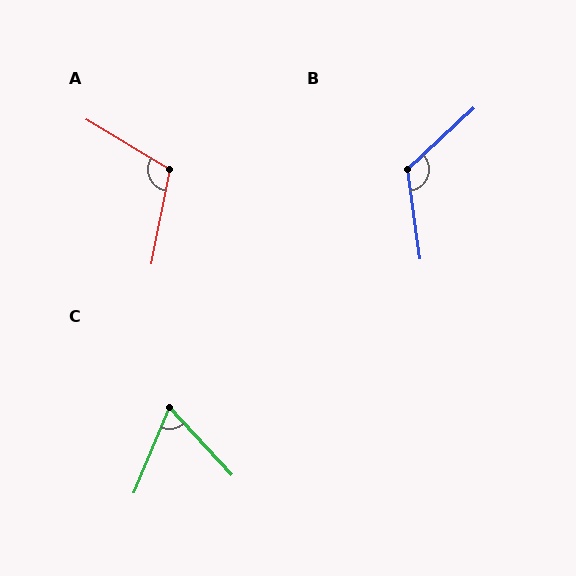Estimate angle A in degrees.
Approximately 110 degrees.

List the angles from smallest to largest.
C (65°), A (110°), B (125°).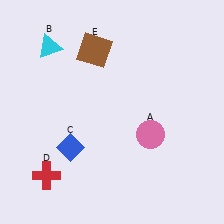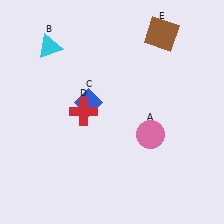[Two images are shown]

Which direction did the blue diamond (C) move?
The blue diamond (C) moved up.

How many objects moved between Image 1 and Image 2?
3 objects moved between the two images.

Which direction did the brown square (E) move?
The brown square (E) moved right.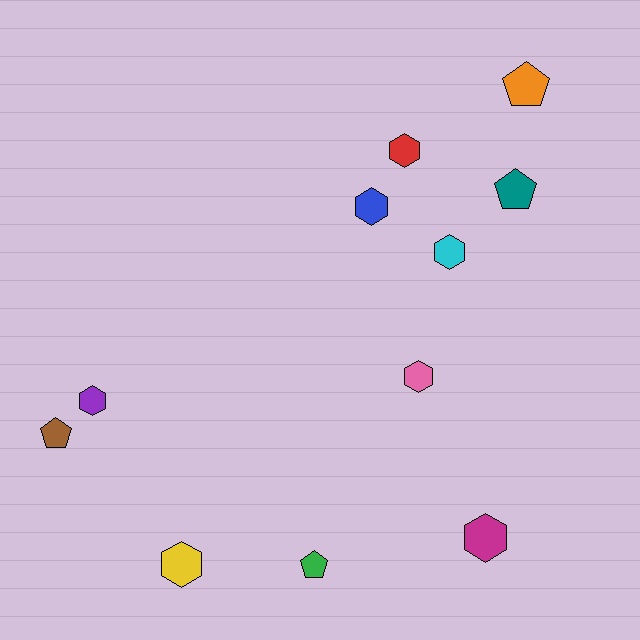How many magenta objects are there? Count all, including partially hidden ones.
There is 1 magenta object.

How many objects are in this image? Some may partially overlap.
There are 11 objects.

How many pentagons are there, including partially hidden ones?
There are 4 pentagons.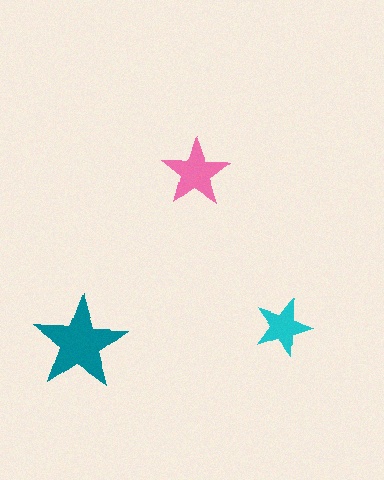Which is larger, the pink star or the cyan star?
The pink one.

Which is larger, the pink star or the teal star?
The teal one.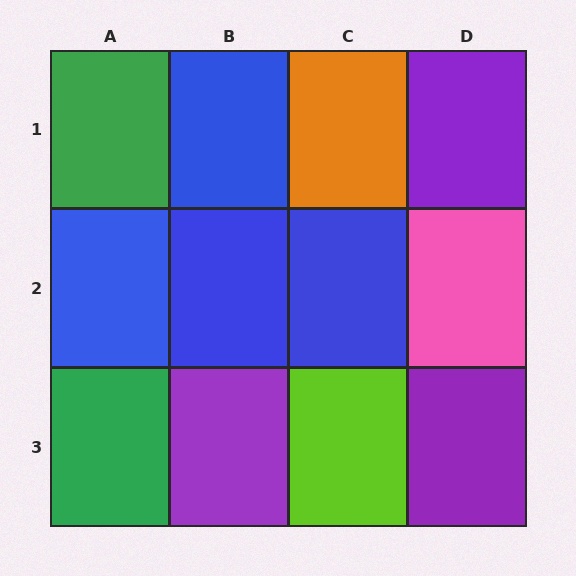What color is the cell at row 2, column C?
Blue.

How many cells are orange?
1 cell is orange.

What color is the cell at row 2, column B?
Blue.